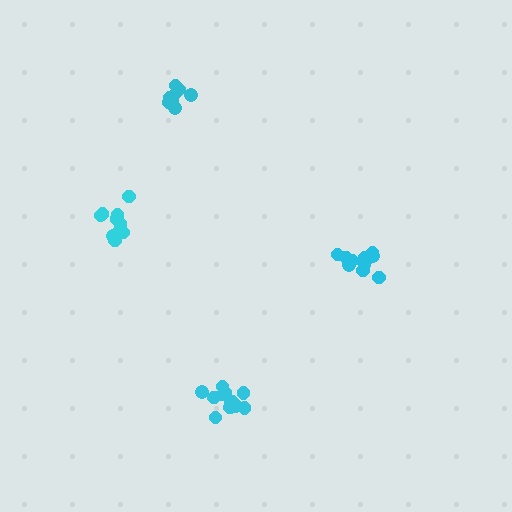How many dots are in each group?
Group 1: 12 dots, Group 2: 13 dots, Group 3: 8 dots, Group 4: 12 dots (45 total).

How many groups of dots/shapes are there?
There are 4 groups.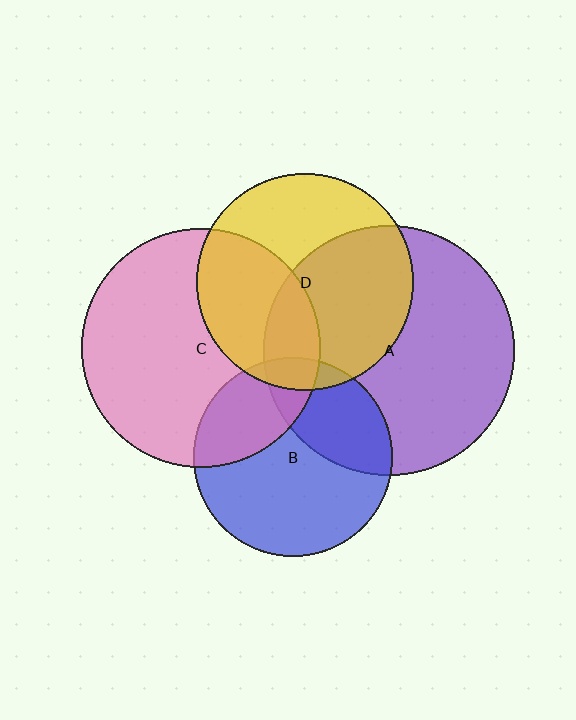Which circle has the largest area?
Circle A (purple).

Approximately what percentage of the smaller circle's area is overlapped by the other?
Approximately 40%.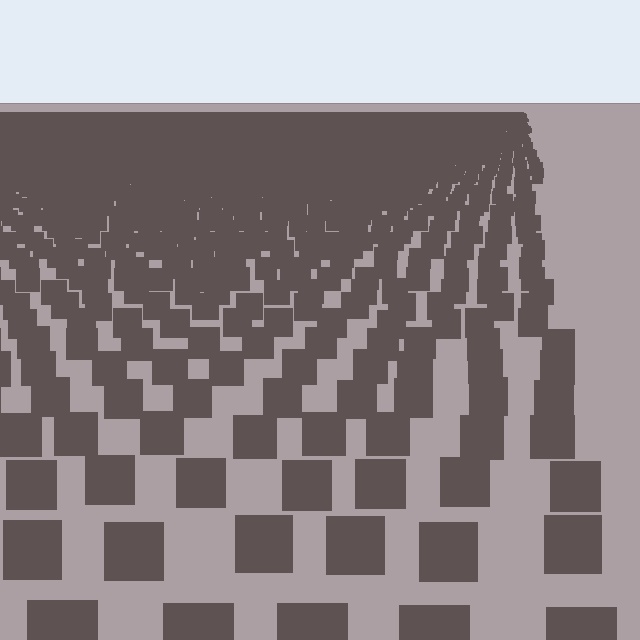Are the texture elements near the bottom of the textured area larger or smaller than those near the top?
Larger. Near the bottom, elements are closer to the viewer and appear at a bigger on-screen size.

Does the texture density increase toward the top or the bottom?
Density increases toward the top.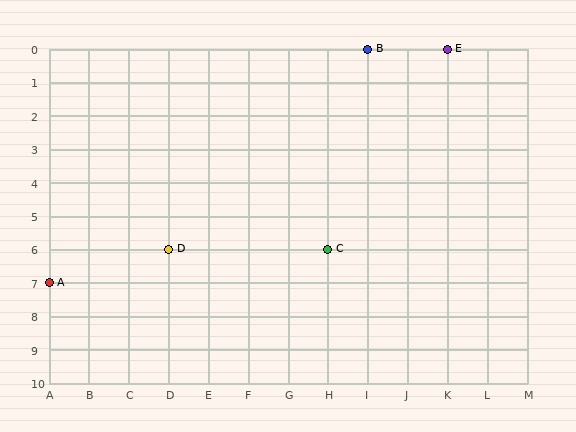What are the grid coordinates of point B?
Point B is at grid coordinates (I, 0).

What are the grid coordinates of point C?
Point C is at grid coordinates (H, 6).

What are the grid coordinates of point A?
Point A is at grid coordinates (A, 7).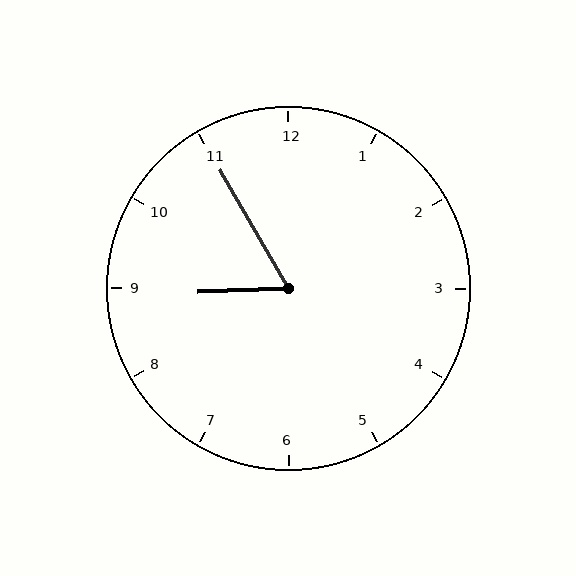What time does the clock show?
8:55.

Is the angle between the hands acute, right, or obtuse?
It is acute.